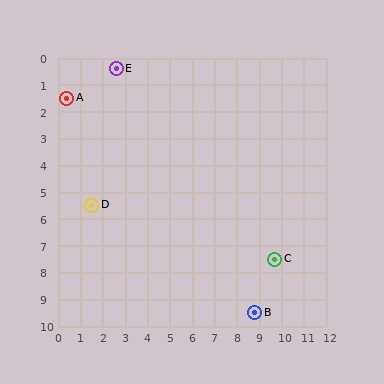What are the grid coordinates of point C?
Point C is at approximately (9.7, 7.5).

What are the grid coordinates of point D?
Point D is at approximately (1.5, 5.5).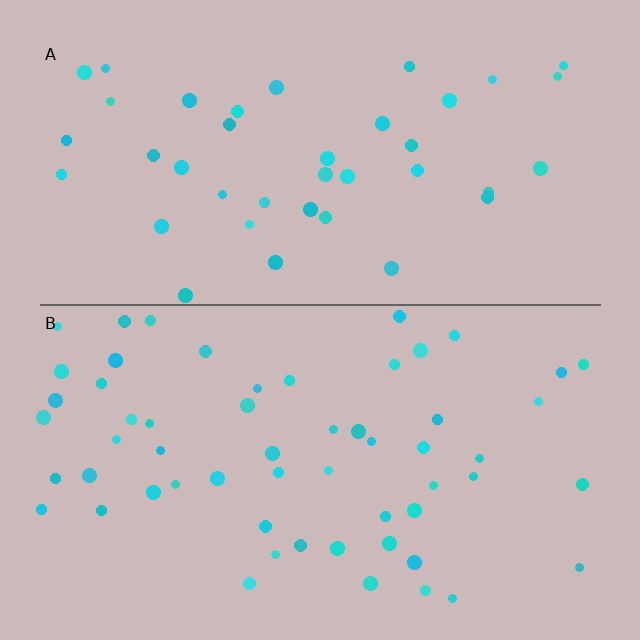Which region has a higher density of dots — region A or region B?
B (the bottom).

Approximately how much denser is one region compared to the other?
Approximately 1.4× — region B over region A.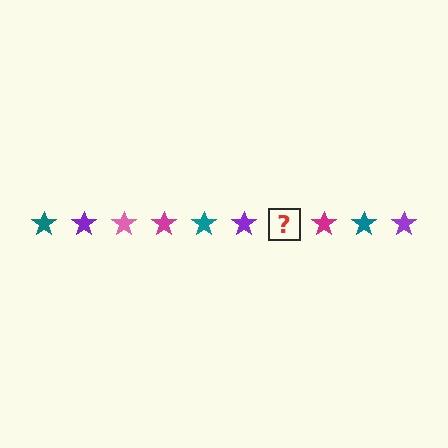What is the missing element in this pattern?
The missing element is a pink star.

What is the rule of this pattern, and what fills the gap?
The rule is that the pattern cycles through teal, purple, pink, magenta stars. The gap should be filled with a pink star.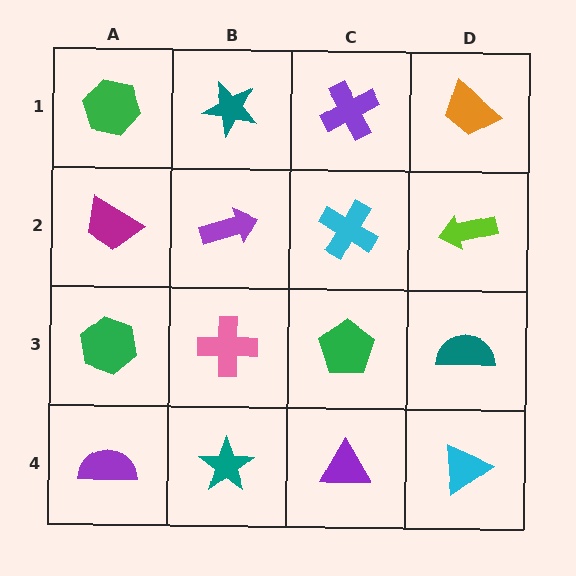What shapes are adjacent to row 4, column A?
A green hexagon (row 3, column A), a teal star (row 4, column B).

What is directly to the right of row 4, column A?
A teal star.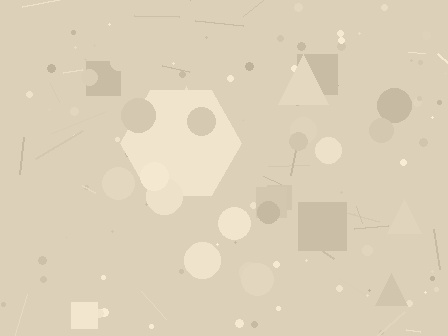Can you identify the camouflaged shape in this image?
The camouflaged shape is a hexagon.